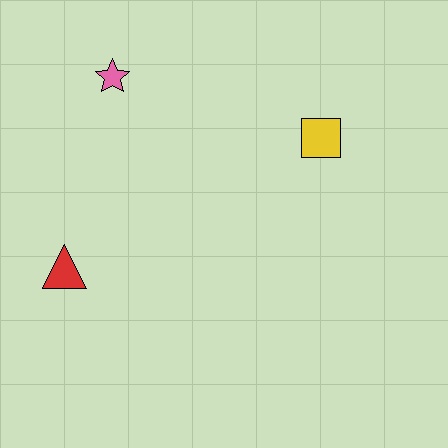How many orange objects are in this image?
There are no orange objects.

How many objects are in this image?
There are 3 objects.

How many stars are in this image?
There is 1 star.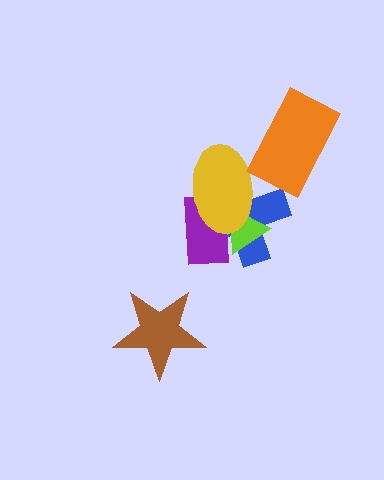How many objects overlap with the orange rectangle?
0 objects overlap with the orange rectangle.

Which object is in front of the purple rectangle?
The yellow ellipse is in front of the purple rectangle.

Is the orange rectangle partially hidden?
No, no other shape covers it.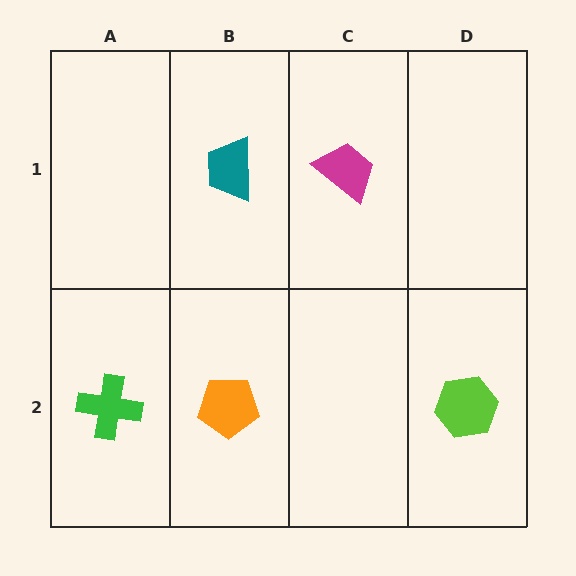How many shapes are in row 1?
2 shapes.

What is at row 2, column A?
A green cross.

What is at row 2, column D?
A lime hexagon.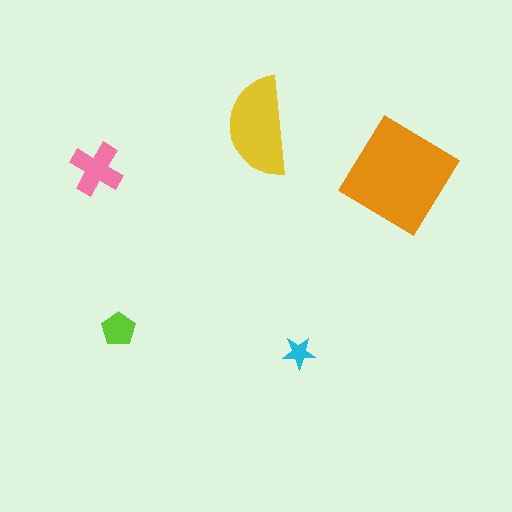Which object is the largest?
The orange diamond.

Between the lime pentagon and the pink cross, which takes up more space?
The pink cross.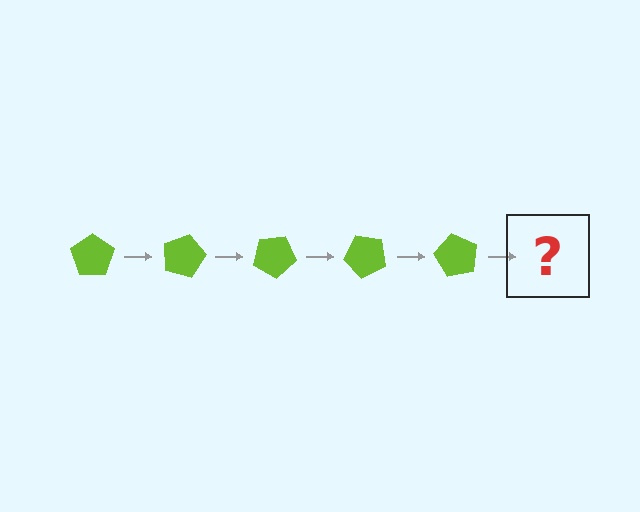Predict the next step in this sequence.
The next step is a lime pentagon rotated 75 degrees.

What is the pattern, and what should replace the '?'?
The pattern is that the pentagon rotates 15 degrees each step. The '?' should be a lime pentagon rotated 75 degrees.